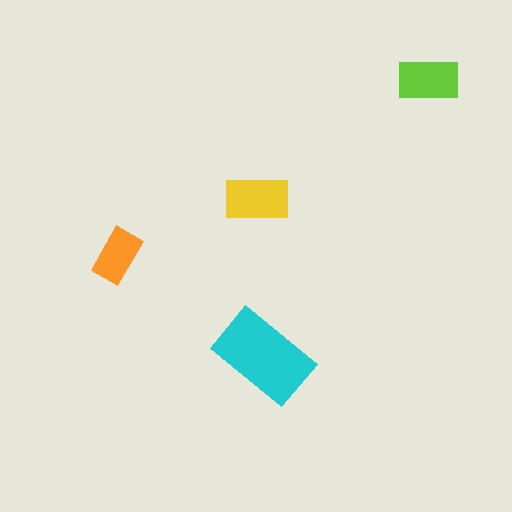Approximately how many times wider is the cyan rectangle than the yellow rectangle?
About 1.5 times wider.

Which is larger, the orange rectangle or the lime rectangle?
The lime one.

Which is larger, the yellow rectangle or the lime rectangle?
The yellow one.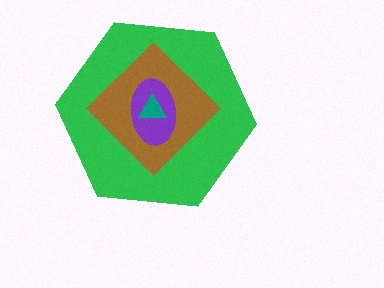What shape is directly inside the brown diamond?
The purple ellipse.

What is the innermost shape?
The teal triangle.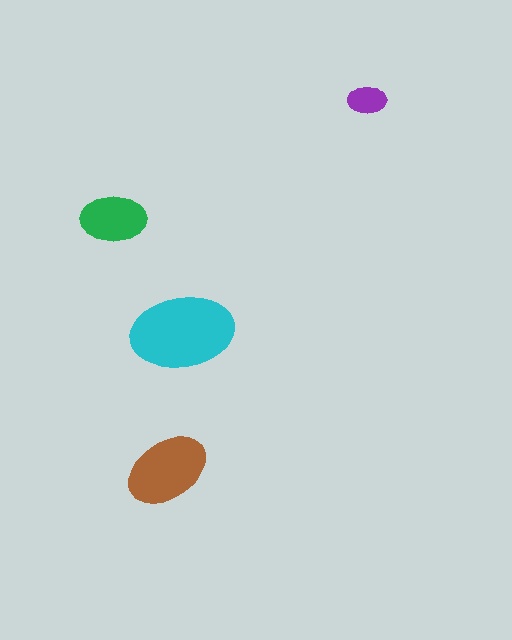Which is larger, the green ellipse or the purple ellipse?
The green one.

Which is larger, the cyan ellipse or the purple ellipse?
The cyan one.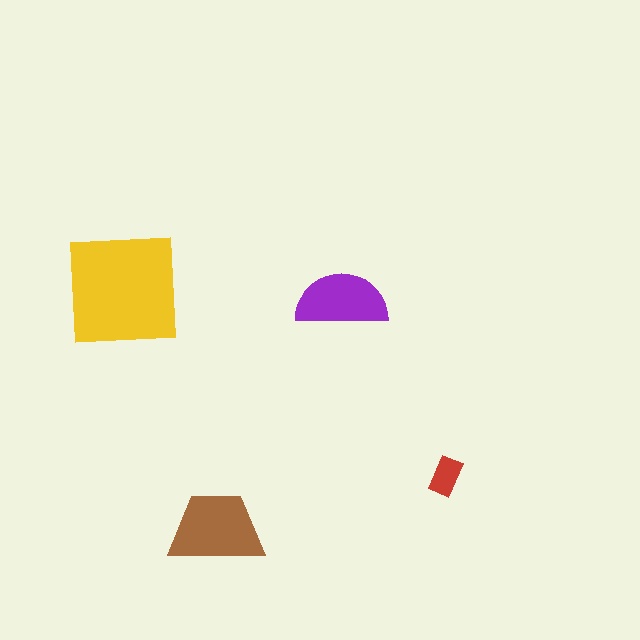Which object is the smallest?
The red rectangle.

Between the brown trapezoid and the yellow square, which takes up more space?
The yellow square.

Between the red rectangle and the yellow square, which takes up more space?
The yellow square.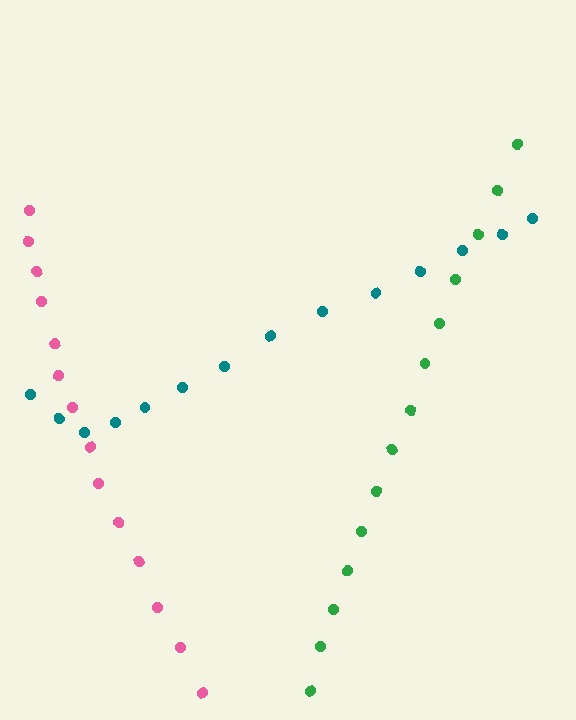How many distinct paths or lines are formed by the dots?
There are 3 distinct paths.